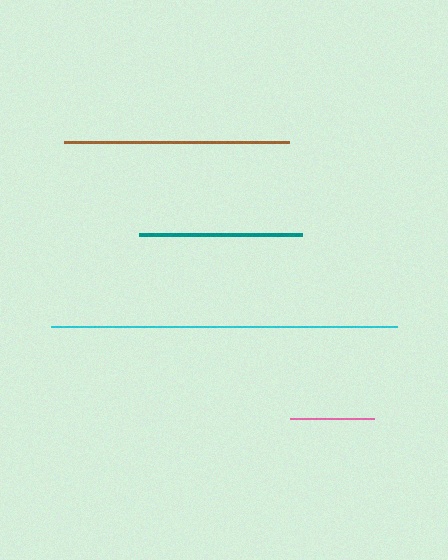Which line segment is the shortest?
The pink line is the shortest at approximately 84 pixels.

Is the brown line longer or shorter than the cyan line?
The cyan line is longer than the brown line.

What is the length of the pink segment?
The pink segment is approximately 84 pixels long.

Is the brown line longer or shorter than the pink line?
The brown line is longer than the pink line.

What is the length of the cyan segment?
The cyan segment is approximately 345 pixels long.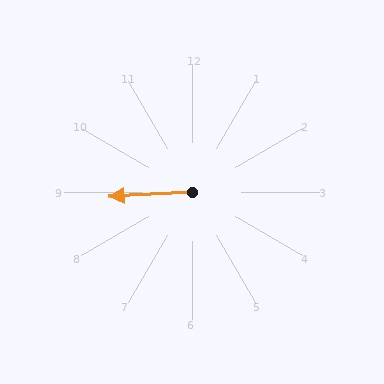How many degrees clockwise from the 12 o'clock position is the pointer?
Approximately 267 degrees.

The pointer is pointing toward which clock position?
Roughly 9 o'clock.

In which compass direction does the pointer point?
West.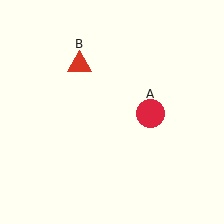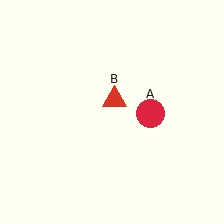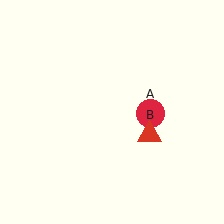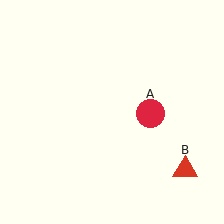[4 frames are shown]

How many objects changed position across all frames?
1 object changed position: red triangle (object B).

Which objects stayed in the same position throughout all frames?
Red circle (object A) remained stationary.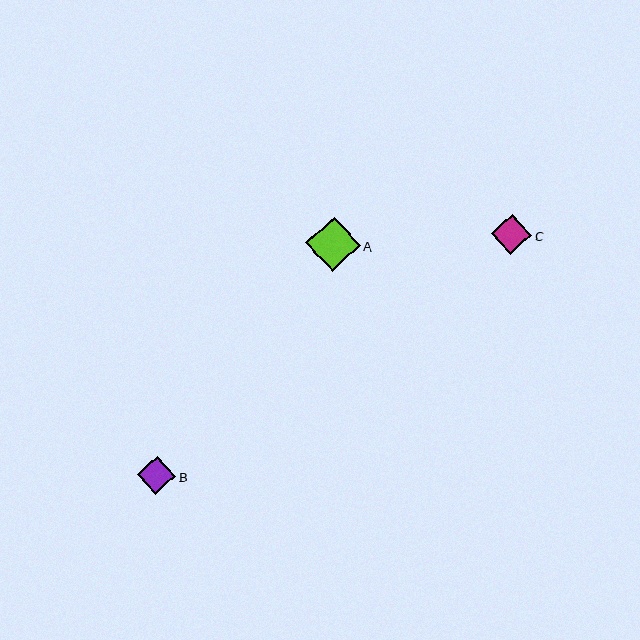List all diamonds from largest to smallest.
From largest to smallest: A, C, B.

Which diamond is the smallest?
Diamond B is the smallest with a size of approximately 38 pixels.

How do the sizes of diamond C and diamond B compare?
Diamond C and diamond B are approximately the same size.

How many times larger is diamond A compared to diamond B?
Diamond A is approximately 1.4 times the size of diamond B.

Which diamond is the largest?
Diamond A is the largest with a size of approximately 54 pixels.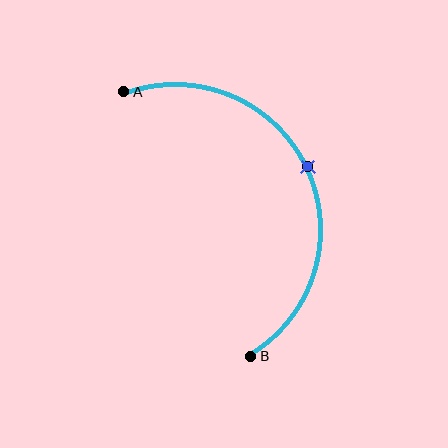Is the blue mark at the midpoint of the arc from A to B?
Yes. The blue mark lies on the arc at equal arc-length from both A and B — it is the arc midpoint.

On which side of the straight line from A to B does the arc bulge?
The arc bulges to the right of the straight line connecting A and B.